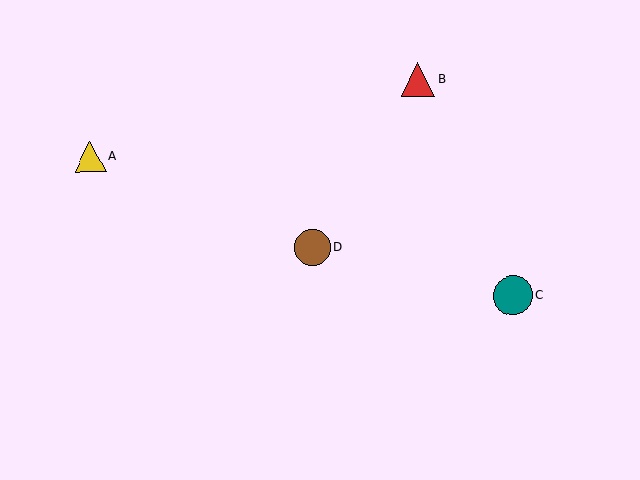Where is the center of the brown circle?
The center of the brown circle is at (313, 248).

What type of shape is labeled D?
Shape D is a brown circle.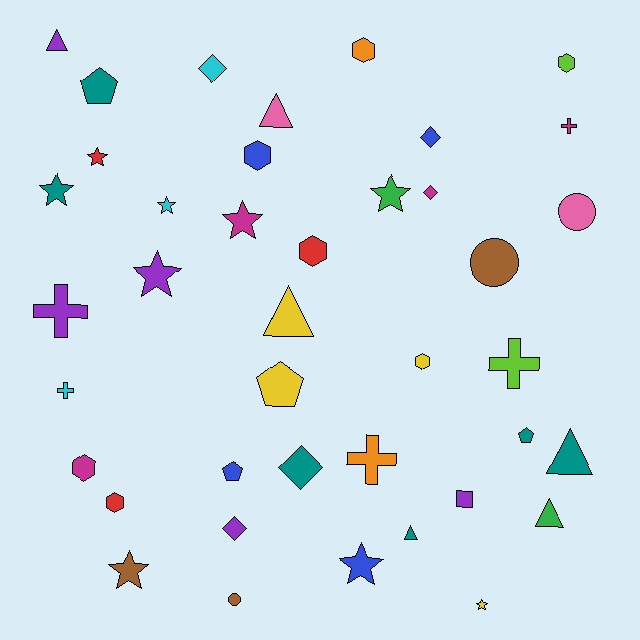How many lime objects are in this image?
There are 2 lime objects.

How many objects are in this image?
There are 40 objects.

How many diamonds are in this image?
There are 5 diamonds.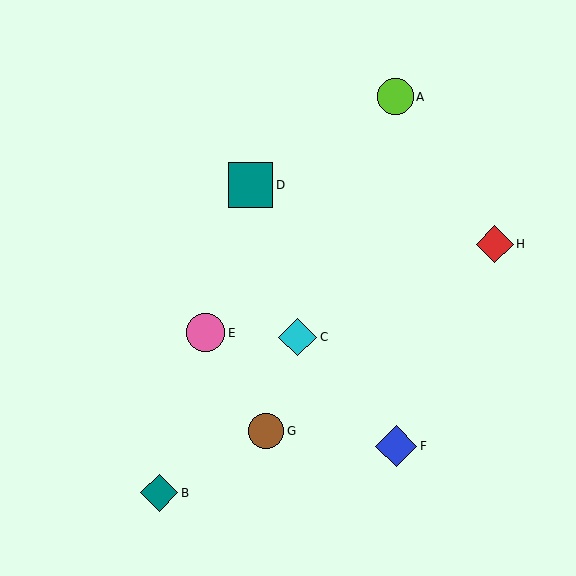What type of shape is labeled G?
Shape G is a brown circle.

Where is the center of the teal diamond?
The center of the teal diamond is at (159, 493).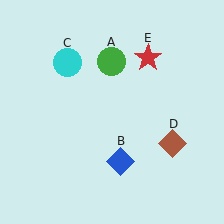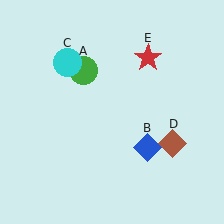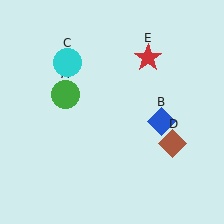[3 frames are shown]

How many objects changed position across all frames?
2 objects changed position: green circle (object A), blue diamond (object B).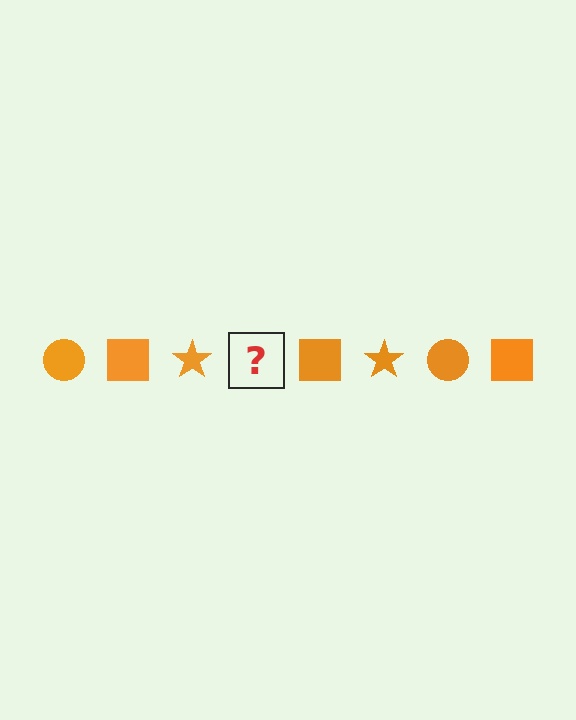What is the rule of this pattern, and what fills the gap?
The rule is that the pattern cycles through circle, square, star shapes in orange. The gap should be filled with an orange circle.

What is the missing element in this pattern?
The missing element is an orange circle.